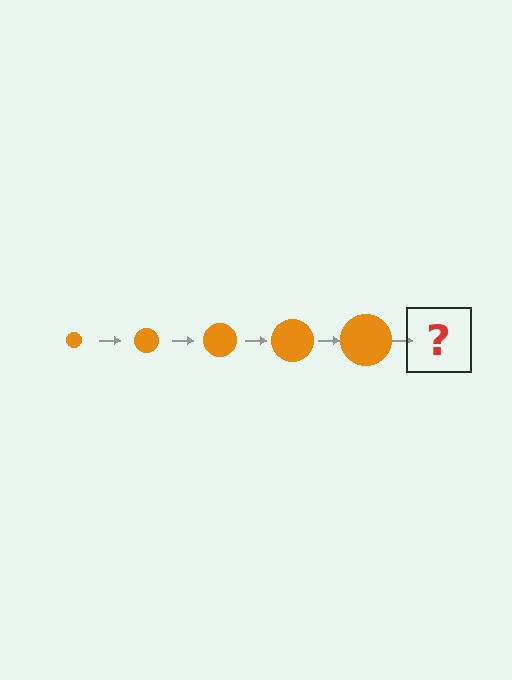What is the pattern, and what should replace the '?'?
The pattern is that the circle gets progressively larger each step. The '?' should be an orange circle, larger than the previous one.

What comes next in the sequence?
The next element should be an orange circle, larger than the previous one.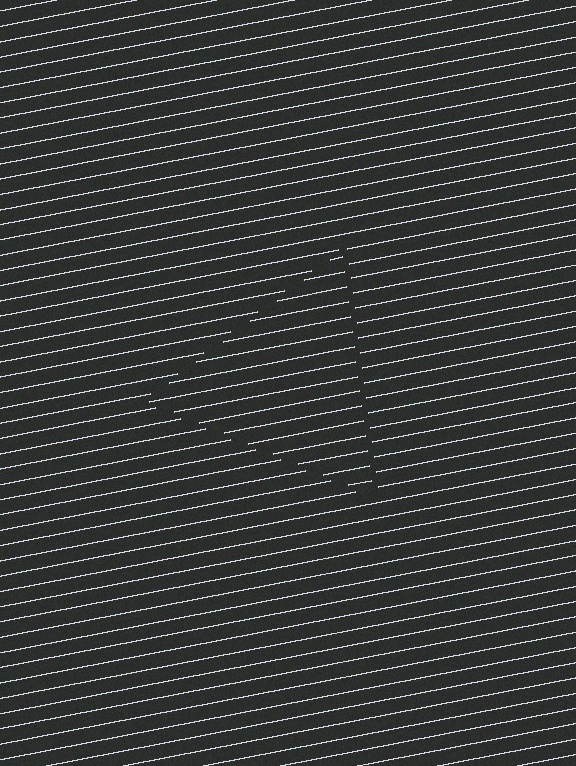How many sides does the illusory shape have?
3 sides — the line-ends trace a triangle.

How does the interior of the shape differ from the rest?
The interior of the shape contains the same grating, shifted by half a period — the contour is defined by the phase discontinuity where line-ends from the inner and outer gratings abut.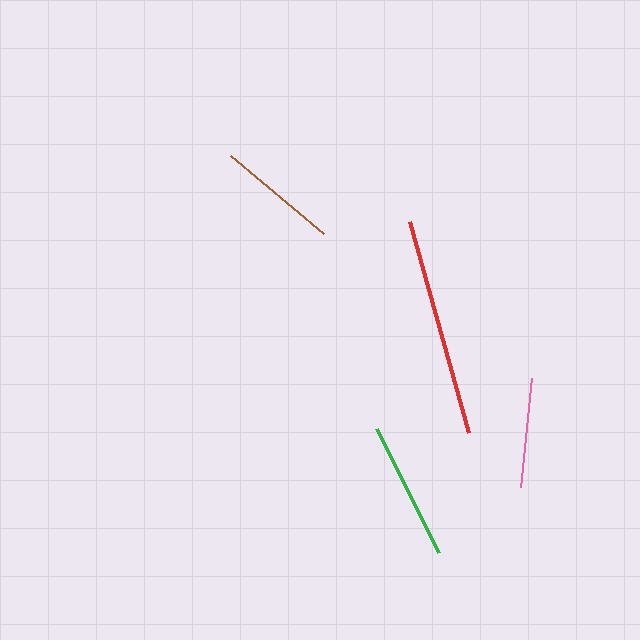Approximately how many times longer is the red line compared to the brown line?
The red line is approximately 1.8 times the length of the brown line.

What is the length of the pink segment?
The pink segment is approximately 109 pixels long.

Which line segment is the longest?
The red line is the longest at approximately 219 pixels.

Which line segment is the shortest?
The pink line is the shortest at approximately 109 pixels.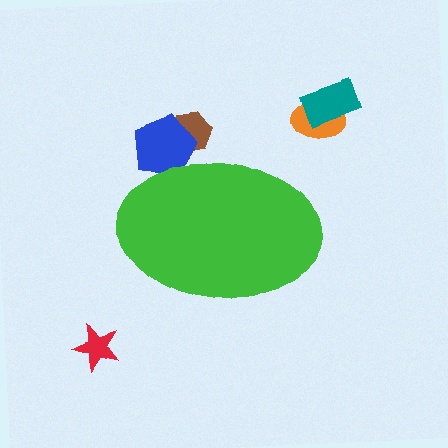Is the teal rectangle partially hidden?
No, the teal rectangle is fully visible.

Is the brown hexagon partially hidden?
Yes, the brown hexagon is partially hidden behind the green ellipse.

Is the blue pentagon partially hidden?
Yes, the blue pentagon is partially hidden behind the green ellipse.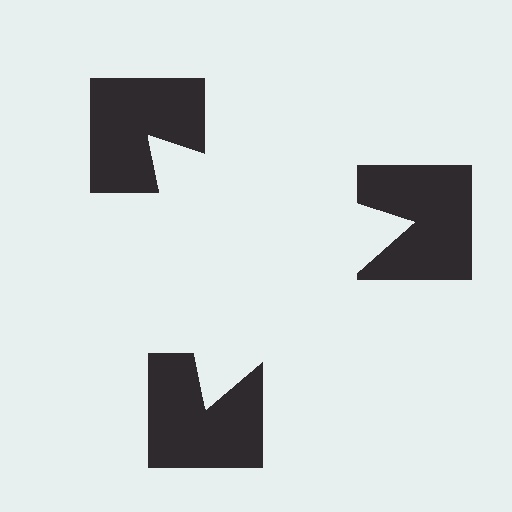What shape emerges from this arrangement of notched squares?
An illusory triangle — its edges are inferred from the aligned wedge cuts in the notched squares, not physically drawn.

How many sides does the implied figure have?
3 sides.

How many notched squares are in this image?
There are 3 — one at each vertex of the illusory triangle.